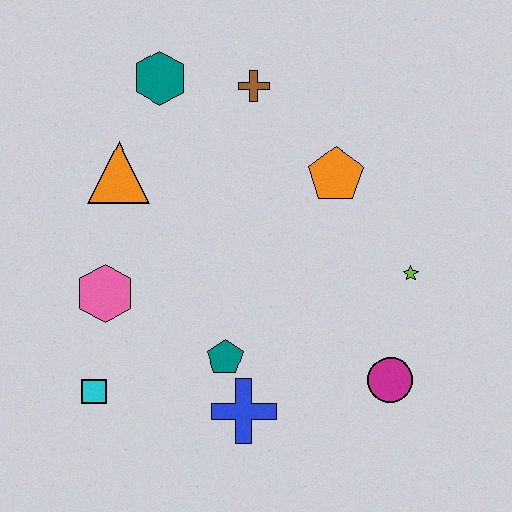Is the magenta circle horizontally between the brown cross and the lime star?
Yes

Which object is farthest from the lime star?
The cyan square is farthest from the lime star.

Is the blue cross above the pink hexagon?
No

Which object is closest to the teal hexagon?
The brown cross is closest to the teal hexagon.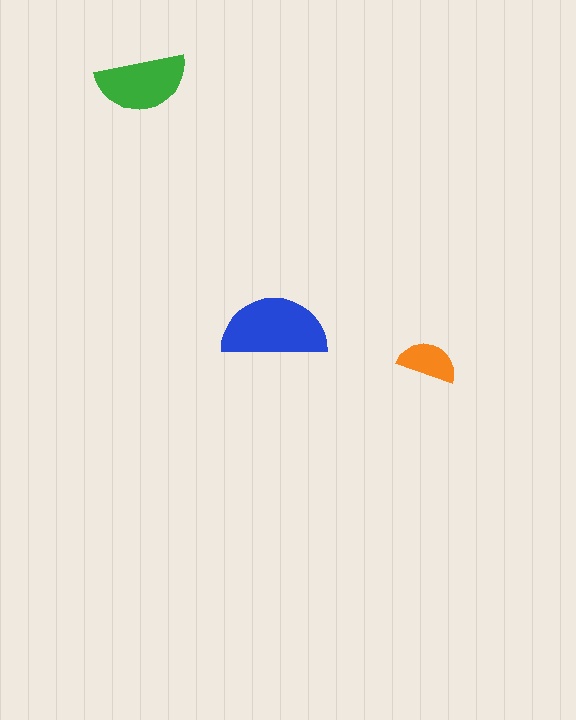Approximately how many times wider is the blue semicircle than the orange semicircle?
About 2 times wider.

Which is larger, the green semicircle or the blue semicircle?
The blue one.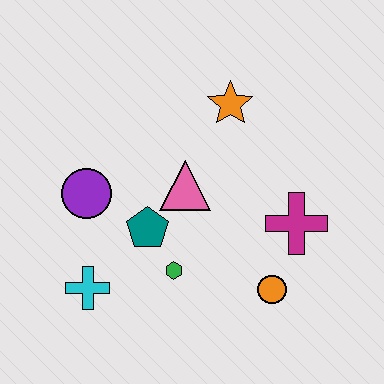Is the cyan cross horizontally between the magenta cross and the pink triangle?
No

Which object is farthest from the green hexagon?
The orange star is farthest from the green hexagon.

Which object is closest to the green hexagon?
The teal pentagon is closest to the green hexagon.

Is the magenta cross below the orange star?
Yes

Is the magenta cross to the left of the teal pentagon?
No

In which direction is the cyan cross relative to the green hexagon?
The cyan cross is to the left of the green hexagon.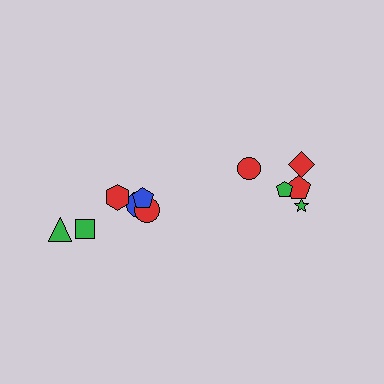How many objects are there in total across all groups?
There are 12 objects.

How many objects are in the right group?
There are 5 objects.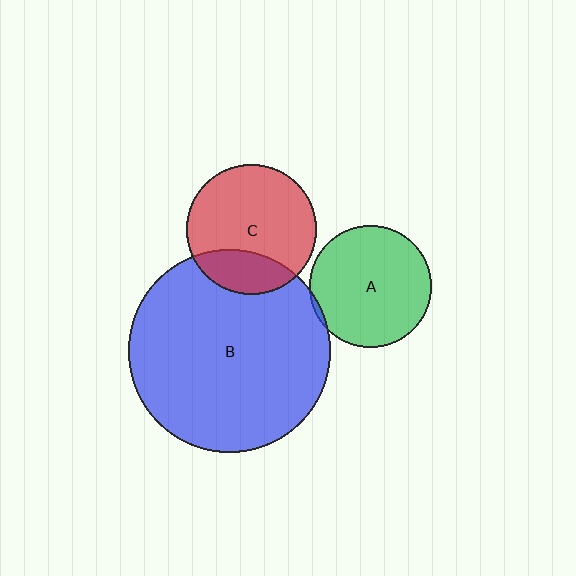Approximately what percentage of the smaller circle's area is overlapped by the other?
Approximately 25%.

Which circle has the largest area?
Circle B (blue).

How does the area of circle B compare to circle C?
Approximately 2.4 times.